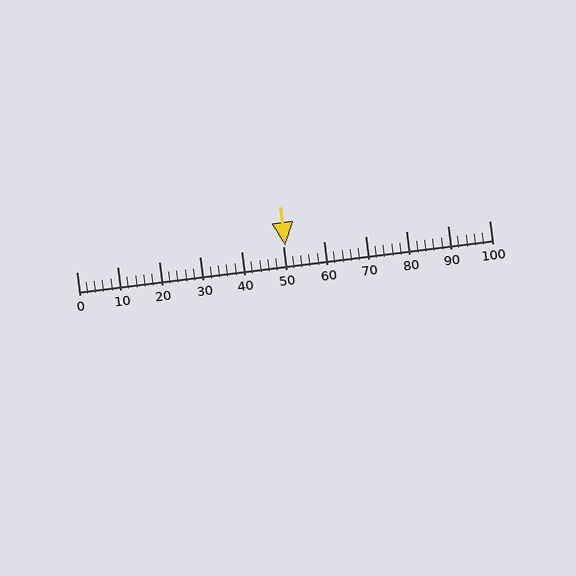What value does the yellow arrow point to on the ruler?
The yellow arrow points to approximately 51.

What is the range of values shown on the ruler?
The ruler shows values from 0 to 100.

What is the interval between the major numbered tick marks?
The major tick marks are spaced 10 units apart.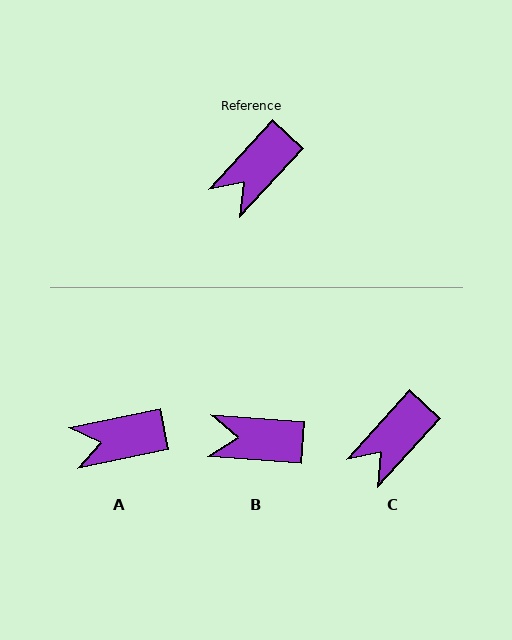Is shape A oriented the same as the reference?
No, it is off by about 36 degrees.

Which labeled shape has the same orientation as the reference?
C.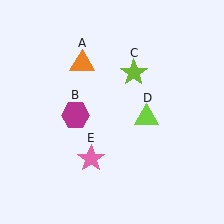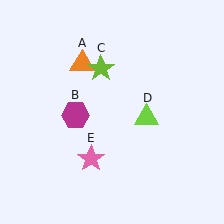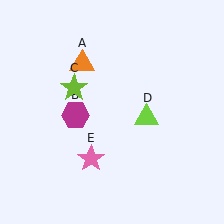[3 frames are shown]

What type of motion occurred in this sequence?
The lime star (object C) rotated counterclockwise around the center of the scene.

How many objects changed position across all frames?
1 object changed position: lime star (object C).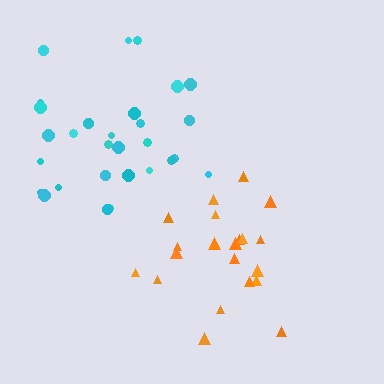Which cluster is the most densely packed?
Orange.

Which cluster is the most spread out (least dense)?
Cyan.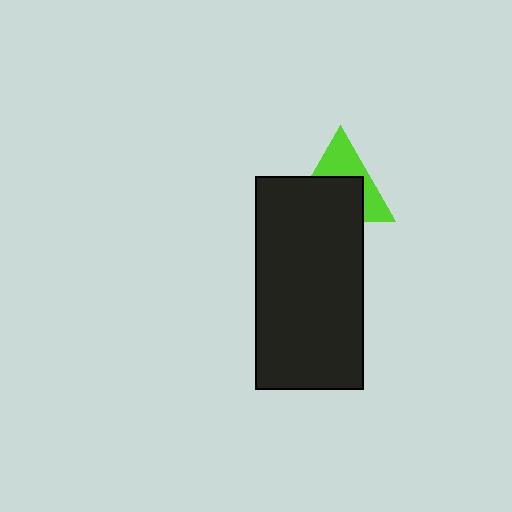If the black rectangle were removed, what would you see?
You would see the complete lime triangle.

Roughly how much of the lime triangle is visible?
A small part of it is visible (roughly 44%).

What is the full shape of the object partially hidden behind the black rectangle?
The partially hidden object is a lime triangle.